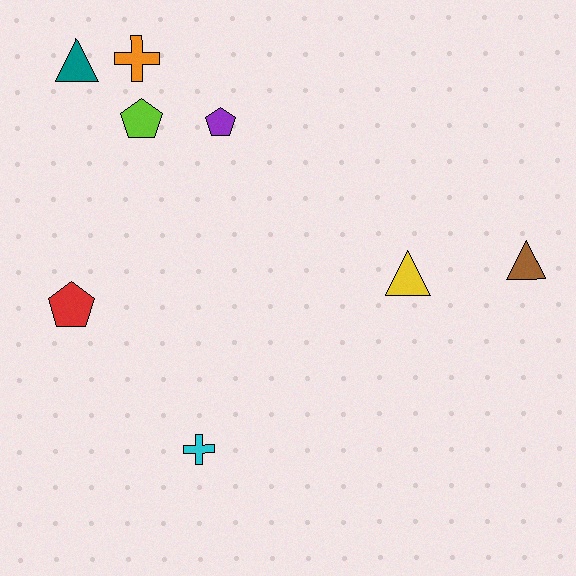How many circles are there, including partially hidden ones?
There are no circles.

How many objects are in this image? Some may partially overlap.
There are 8 objects.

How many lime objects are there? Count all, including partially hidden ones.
There is 1 lime object.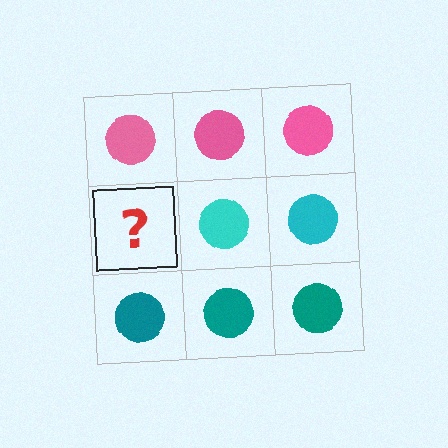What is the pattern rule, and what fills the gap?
The rule is that each row has a consistent color. The gap should be filled with a cyan circle.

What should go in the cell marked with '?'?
The missing cell should contain a cyan circle.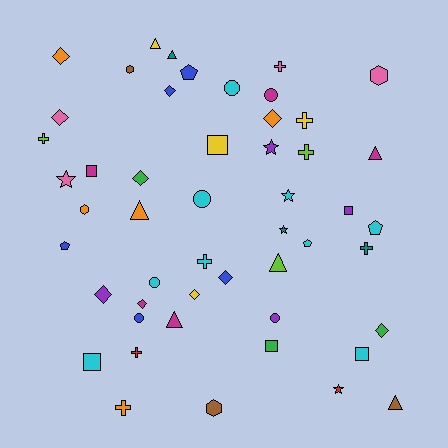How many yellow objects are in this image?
There are 4 yellow objects.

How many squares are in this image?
There are 6 squares.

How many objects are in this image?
There are 50 objects.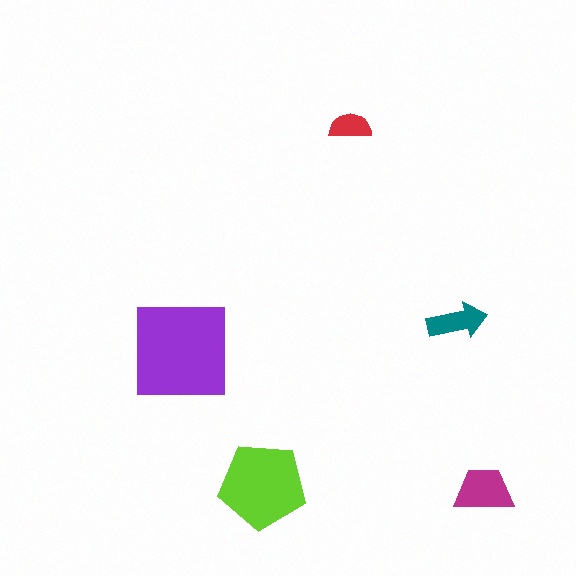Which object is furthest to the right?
The magenta trapezoid is rightmost.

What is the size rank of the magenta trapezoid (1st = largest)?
3rd.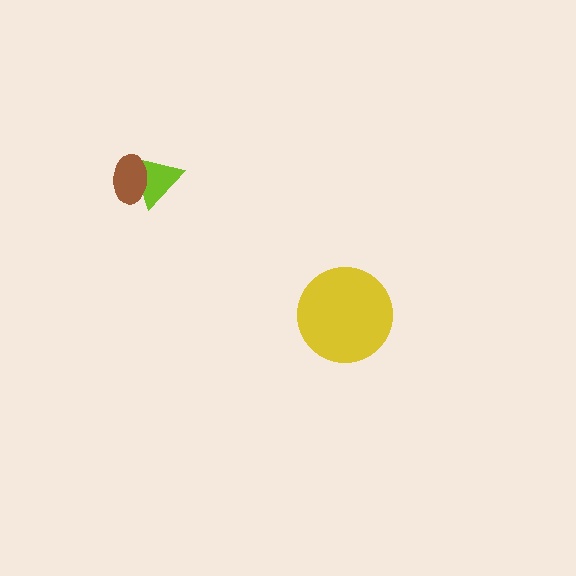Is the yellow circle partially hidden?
No, no other shape covers it.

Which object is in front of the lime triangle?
The brown ellipse is in front of the lime triangle.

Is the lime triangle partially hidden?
Yes, it is partially covered by another shape.